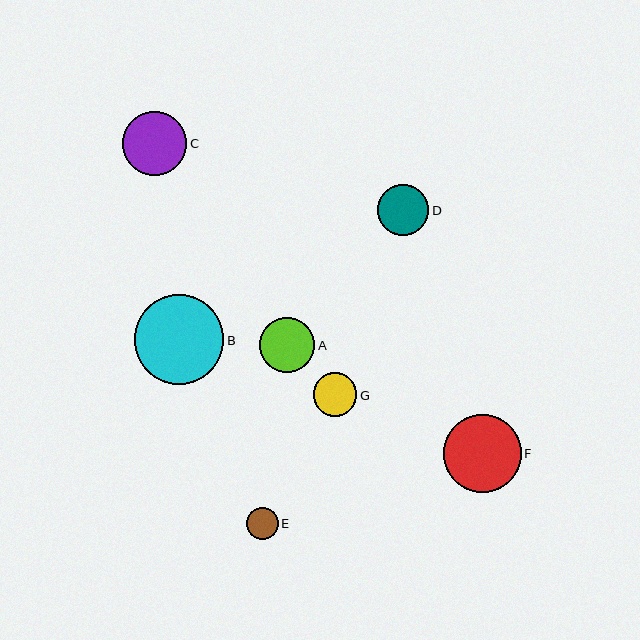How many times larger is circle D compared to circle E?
Circle D is approximately 1.6 times the size of circle E.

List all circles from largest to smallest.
From largest to smallest: B, F, C, A, D, G, E.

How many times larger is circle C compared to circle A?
Circle C is approximately 1.2 times the size of circle A.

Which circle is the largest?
Circle B is the largest with a size of approximately 90 pixels.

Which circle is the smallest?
Circle E is the smallest with a size of approximately 32 pixels.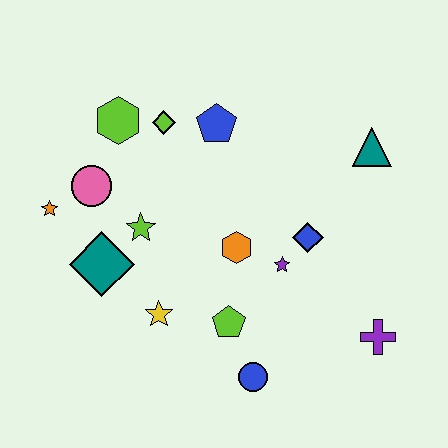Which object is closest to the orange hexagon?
The purple star is closest to the orange hexagon.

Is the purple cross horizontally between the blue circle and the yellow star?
No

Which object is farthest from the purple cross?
The orange star is farthest from the purple cross.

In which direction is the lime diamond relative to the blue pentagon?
The lime diamond is to the left of the blue pentagon.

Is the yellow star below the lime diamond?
Yes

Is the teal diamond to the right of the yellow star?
No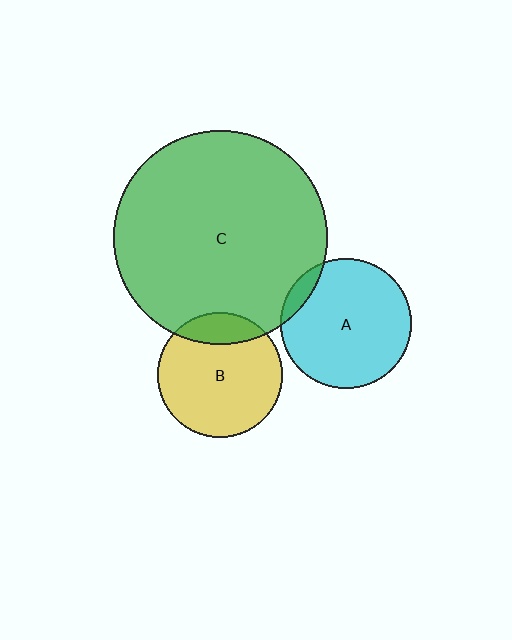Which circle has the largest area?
Circle C (green).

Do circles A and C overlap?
Yes.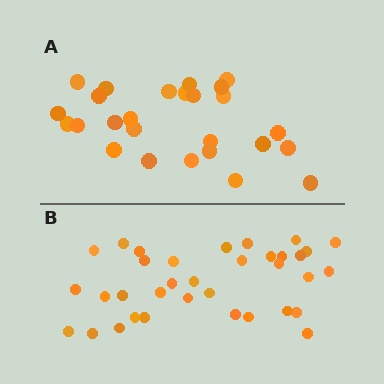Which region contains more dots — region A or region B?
Region B (the bottom region) has more dots.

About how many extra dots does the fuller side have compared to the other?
Region B has roughly 8 or so more dots than region A.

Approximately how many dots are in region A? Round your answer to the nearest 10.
About 30 dots. (The exact count is 26, which rounds to 30.)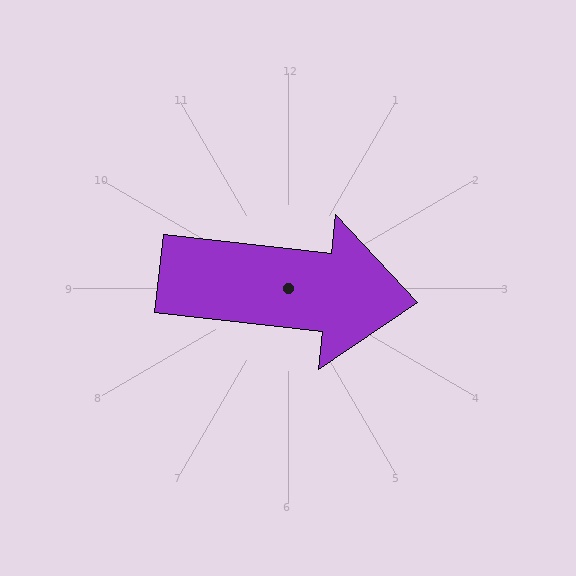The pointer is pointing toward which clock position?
Roughly 3 o'clock.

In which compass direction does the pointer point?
East.